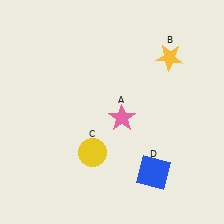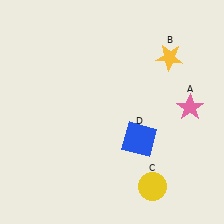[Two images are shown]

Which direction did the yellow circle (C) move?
The yellow circle (C) moved right.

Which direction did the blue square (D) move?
The blue square (D) moved up.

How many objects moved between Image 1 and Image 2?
3 objects moved between the two images.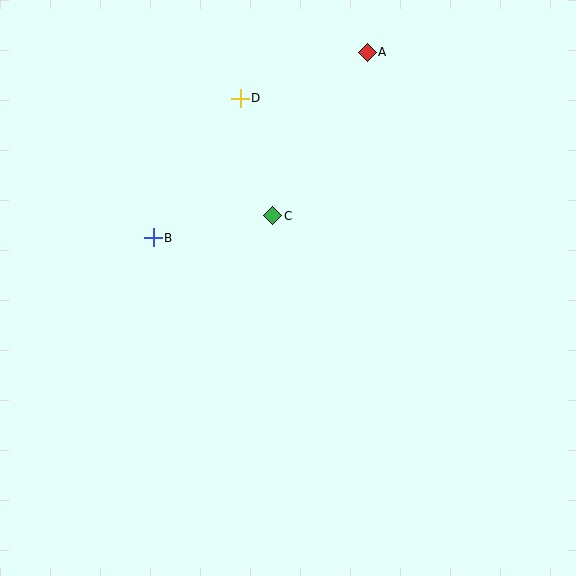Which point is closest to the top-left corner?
Point D is closest to the top-left corner.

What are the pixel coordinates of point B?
Point B is at (153, 238).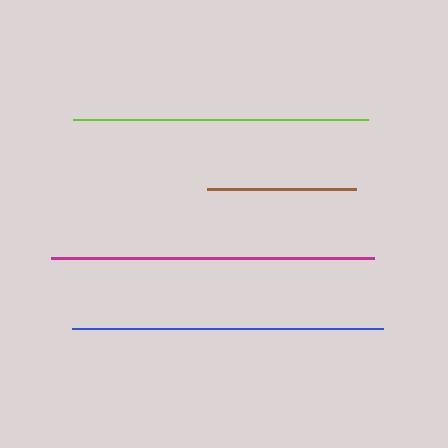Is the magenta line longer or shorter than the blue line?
The magenta line is longer than the blue line.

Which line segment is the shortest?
The brown line is the shortest at approximately 149 pixels.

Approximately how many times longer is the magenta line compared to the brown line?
The magenta line is approximately 2.2 times the length of the brown line.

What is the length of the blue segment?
The blue segment is approximately 310 pixels long.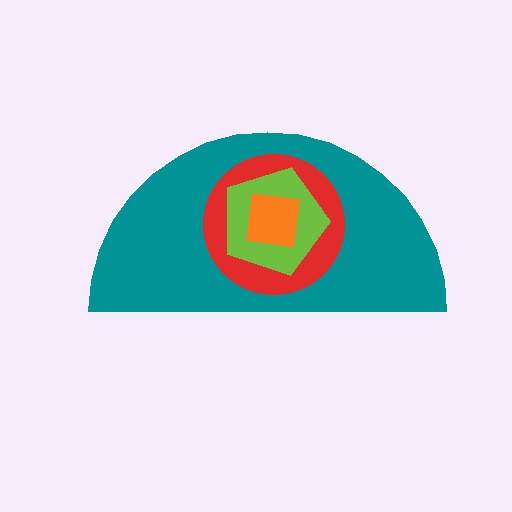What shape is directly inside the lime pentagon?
The orange square.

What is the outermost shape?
The teal semicircle.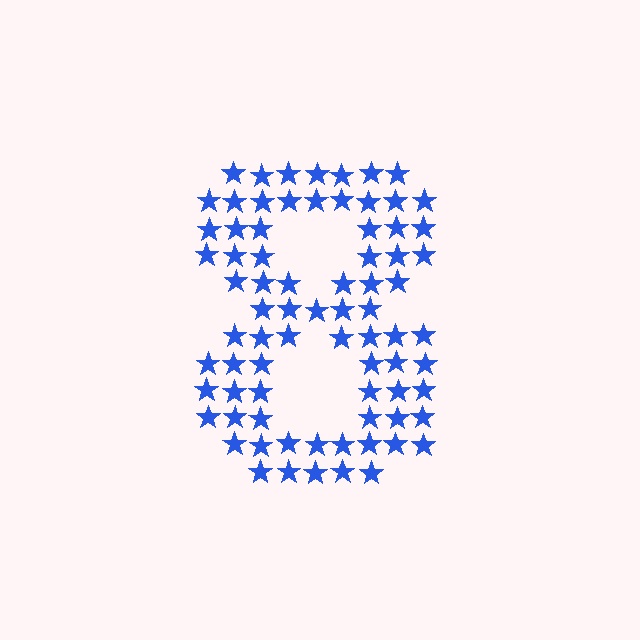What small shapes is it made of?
It is made of small stars.